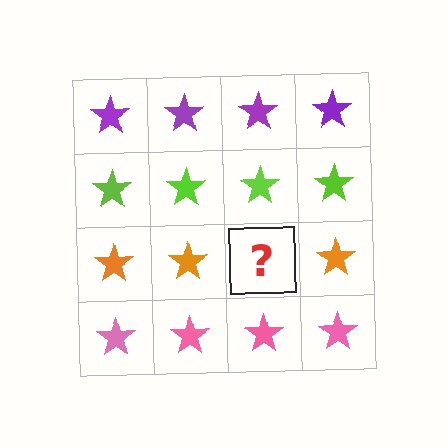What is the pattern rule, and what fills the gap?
The rule is that each row has a consistent color. The gap should be filled with an orange star.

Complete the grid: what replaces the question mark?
The question mark should be replaced with an orange star.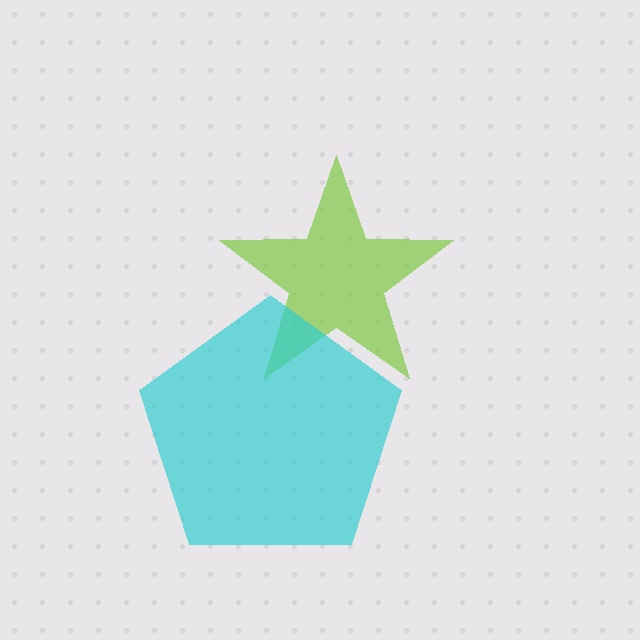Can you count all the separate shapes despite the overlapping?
Yes, there are 2 separate shapes.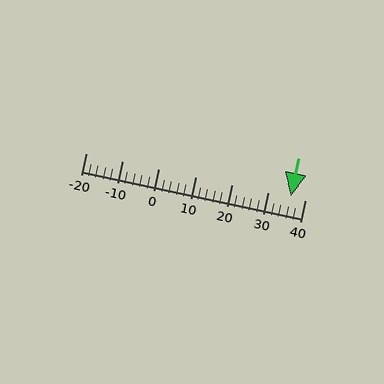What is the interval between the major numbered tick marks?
The major tick marks are spaced 10 units apart.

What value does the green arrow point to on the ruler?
The green arrow points to approximately 36.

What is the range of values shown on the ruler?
The ruler shows values from -20 to 40.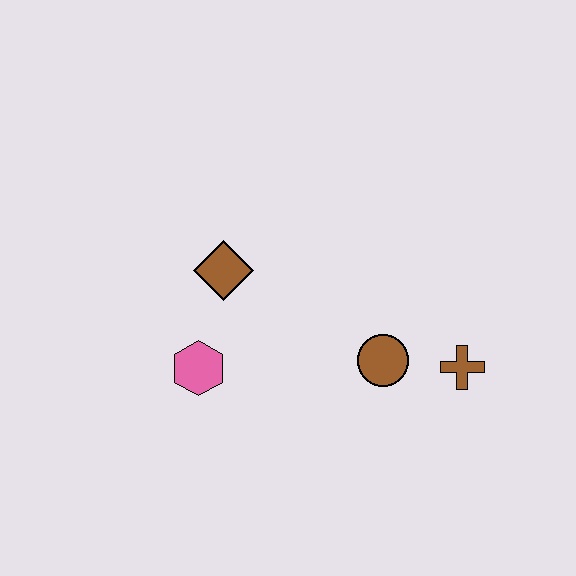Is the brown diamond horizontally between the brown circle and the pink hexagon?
Yes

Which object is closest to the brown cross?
The brown circle is closest to the brown cross.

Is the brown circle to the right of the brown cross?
No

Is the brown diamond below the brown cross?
No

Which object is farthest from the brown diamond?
The brown cross is farthest from the brown diamond.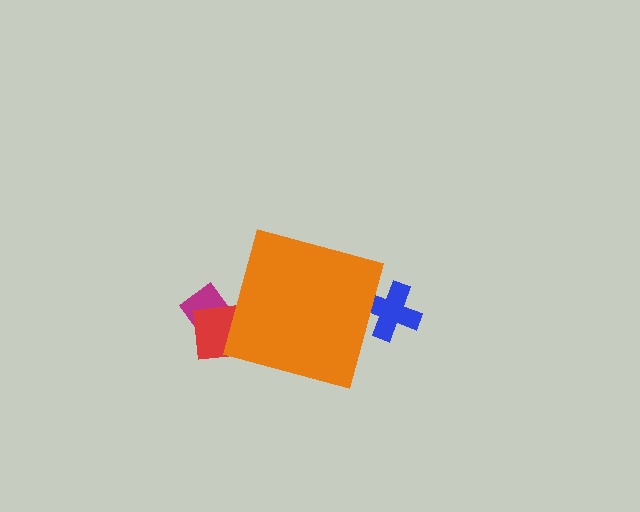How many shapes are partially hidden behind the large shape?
3 shapes are partially hidden.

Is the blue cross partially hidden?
Yes, the blue cross is partially hidden behind the orange diamond.